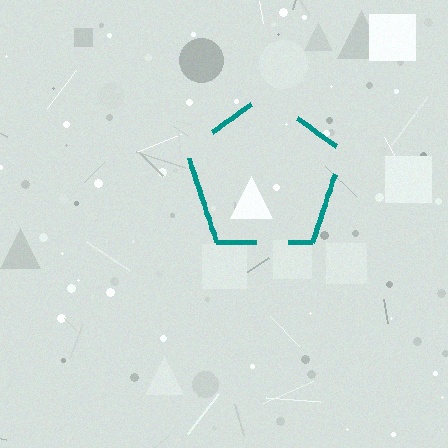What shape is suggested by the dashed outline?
The dashed outline suggests a pentagon.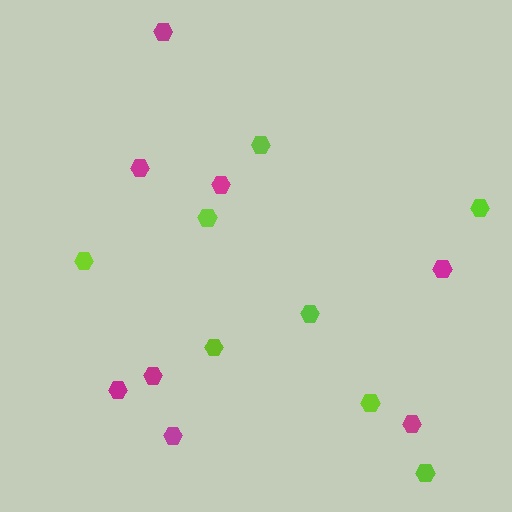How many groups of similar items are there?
There are 2 groups: one group of lime hexagons (8) and one group of magenta hexagons (8).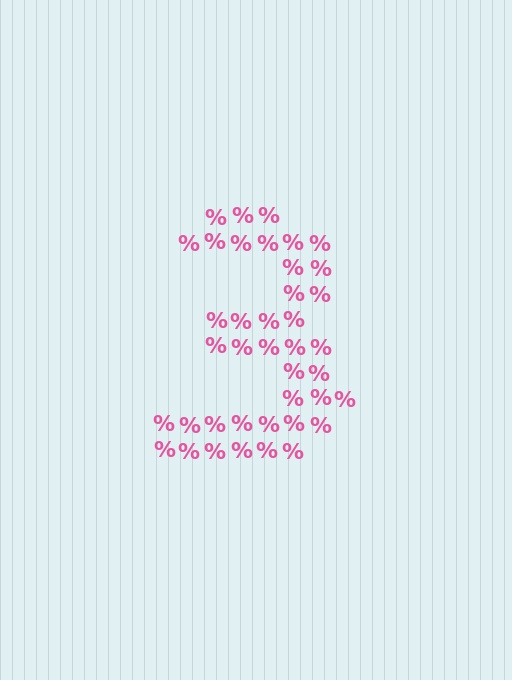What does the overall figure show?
The overall figure shows the digit 3.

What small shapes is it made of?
It is made of small percent signs.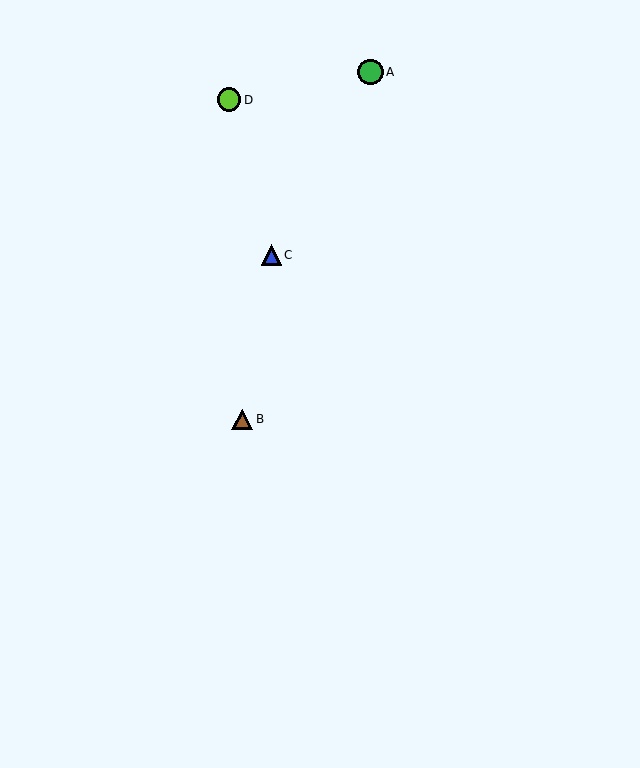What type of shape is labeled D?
Shape D is a lime circle.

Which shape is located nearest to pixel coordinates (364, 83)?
The green circle (labeled A) at (370, 72) is nearest to that location.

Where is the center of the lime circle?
The center of the lime circle is at (229, 100).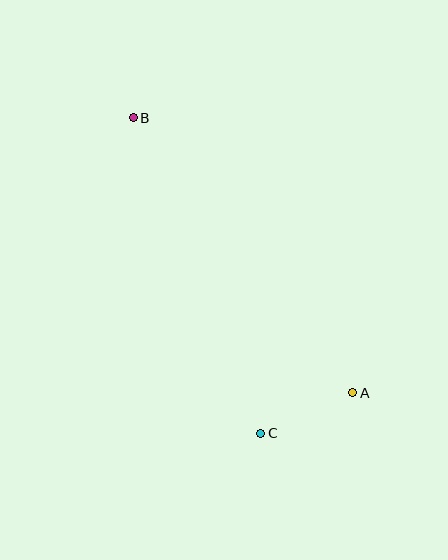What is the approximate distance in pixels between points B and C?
The distance between B and C is approximately 340 pixels.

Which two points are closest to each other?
Points A and C are closest to each other.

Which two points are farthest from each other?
Points A and B are farthest from each other.